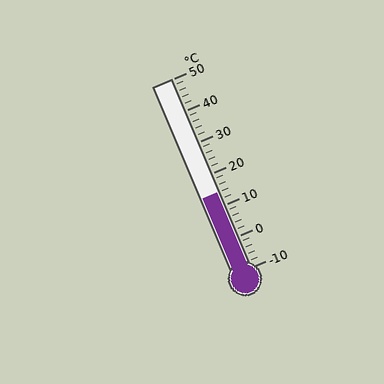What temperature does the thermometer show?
The thermometer shows approximately 14°C.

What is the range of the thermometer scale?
The thermometer scale ranges from -10°C to 50°C.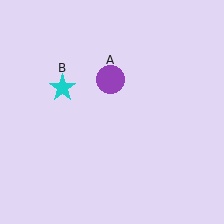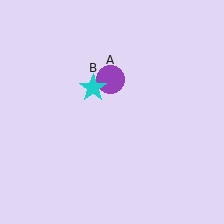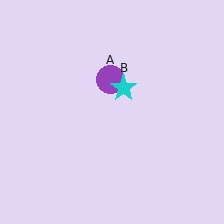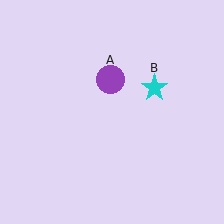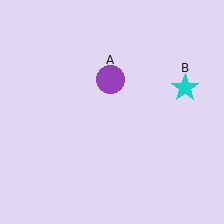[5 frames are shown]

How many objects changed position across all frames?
1 object changed position: cyan star (object B).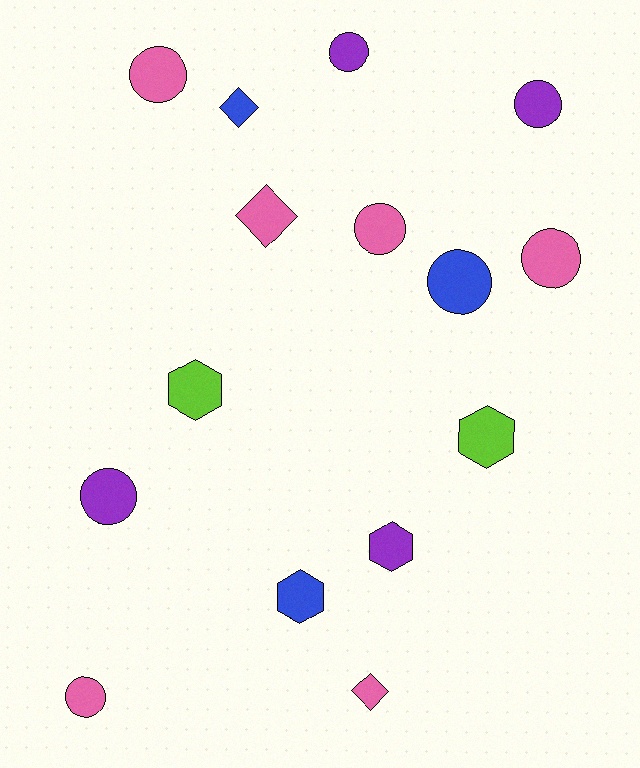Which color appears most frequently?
Pink, with 6 objects.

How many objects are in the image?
There are 15 objects.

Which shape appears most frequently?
Circle, with 8 objects.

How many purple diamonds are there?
There are no purple diamonds.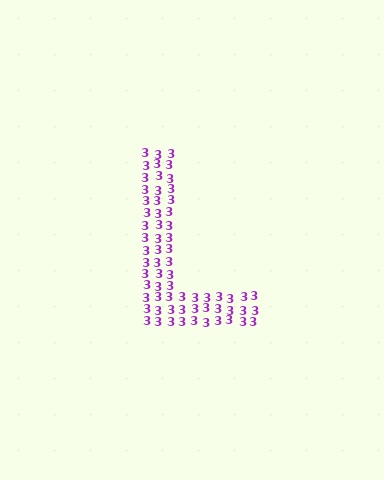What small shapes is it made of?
It is made of small digit 3's.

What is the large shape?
The large shape is the letter L.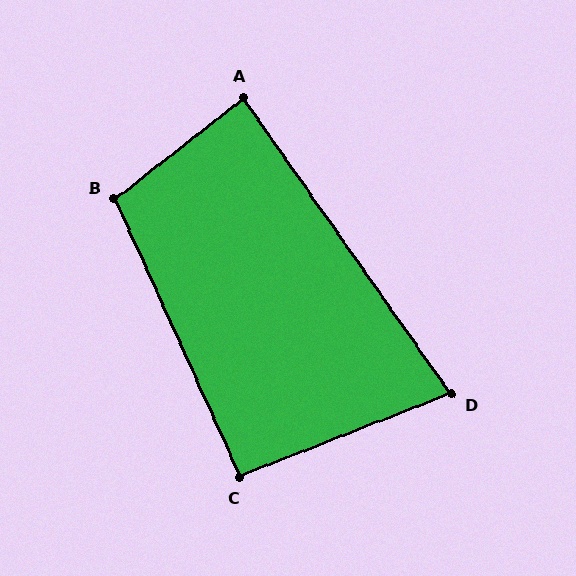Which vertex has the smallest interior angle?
D, at approximately 76 degrees.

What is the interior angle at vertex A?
Approximately 87 degrees (approximately right).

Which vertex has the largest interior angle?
B, at approximately 104 degrees.